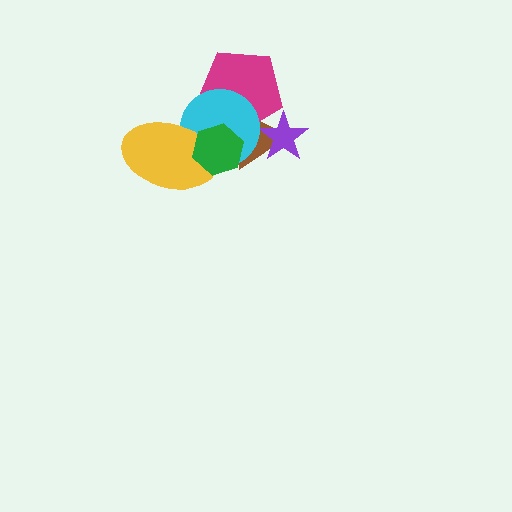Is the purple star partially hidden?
Yes, it is partially covered by another shape.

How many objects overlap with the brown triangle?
4 objects overlap with the brown triangle.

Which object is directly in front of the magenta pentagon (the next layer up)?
The cyan circle is directly in front of the magenta pentagon.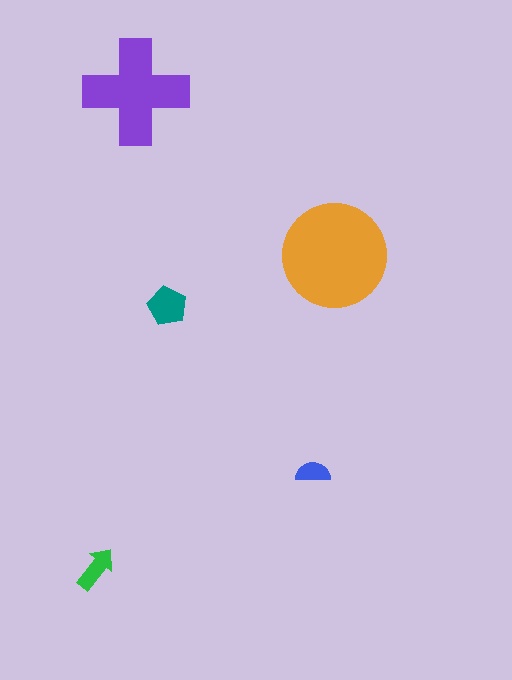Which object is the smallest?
The blue semicircle.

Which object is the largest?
The orange circle.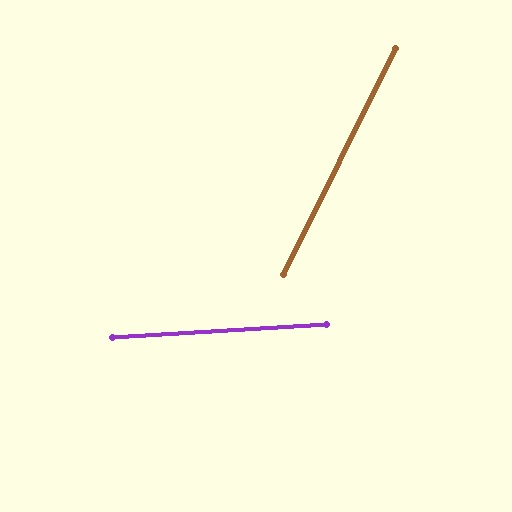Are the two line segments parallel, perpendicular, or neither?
Neither parallel nor perpendicular — they differ by about 60°.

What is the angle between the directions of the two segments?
Approximately 60 degrees.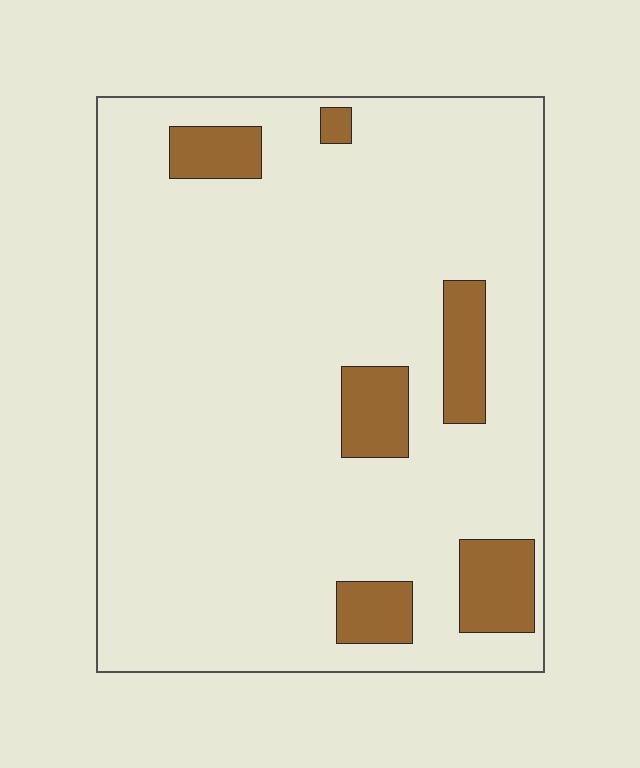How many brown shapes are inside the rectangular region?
6.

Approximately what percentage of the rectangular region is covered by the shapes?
Approximately 10%.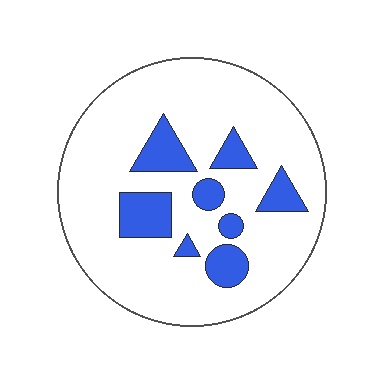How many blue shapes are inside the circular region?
8.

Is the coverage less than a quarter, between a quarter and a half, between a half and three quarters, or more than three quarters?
Less than a quarter.